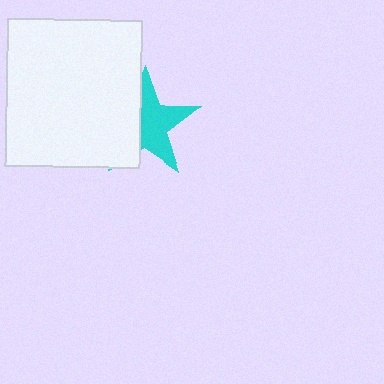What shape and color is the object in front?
The object in front is a white rectangle.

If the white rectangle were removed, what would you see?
You would see the complete cyan star.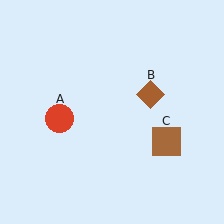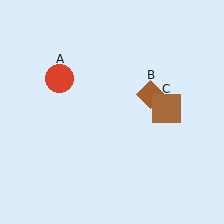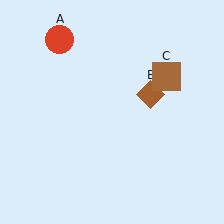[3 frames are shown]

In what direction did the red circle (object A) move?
The red circle (object A) moved up.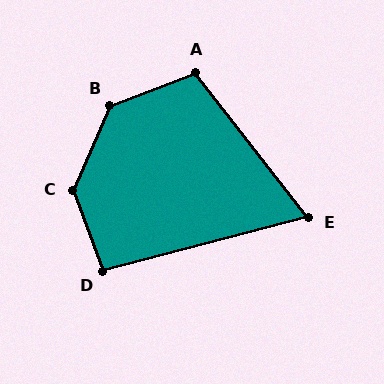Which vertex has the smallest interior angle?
E, at approximately 67 degrees.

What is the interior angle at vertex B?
Approximately 134 degrees (obtuse).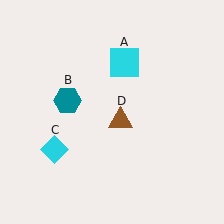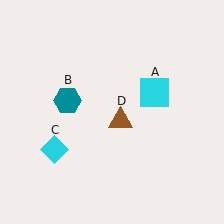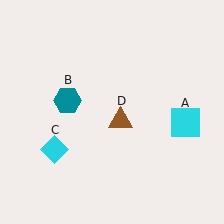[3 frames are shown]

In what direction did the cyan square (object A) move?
The cyan square (object A) moved down and to the right.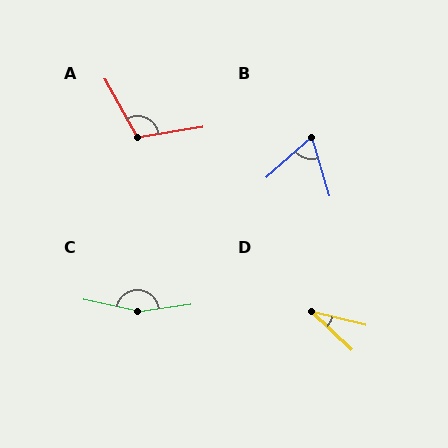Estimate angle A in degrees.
Approximately 109 degrees.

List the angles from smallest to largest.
D (29°), B (66°), A (109°), C (161°).